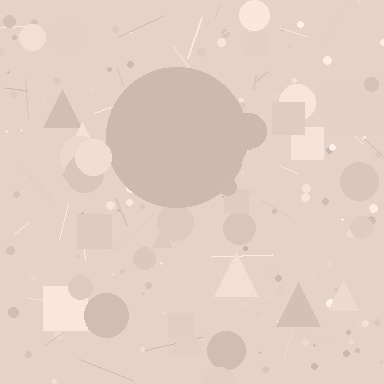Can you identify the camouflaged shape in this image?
The camouflaged shape is a circle.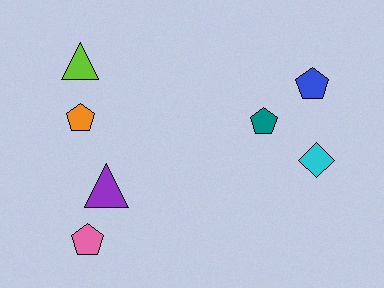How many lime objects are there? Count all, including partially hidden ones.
There is 1 lime object.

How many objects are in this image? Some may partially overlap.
There are 7 objects.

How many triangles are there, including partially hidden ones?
There are 2 triangles.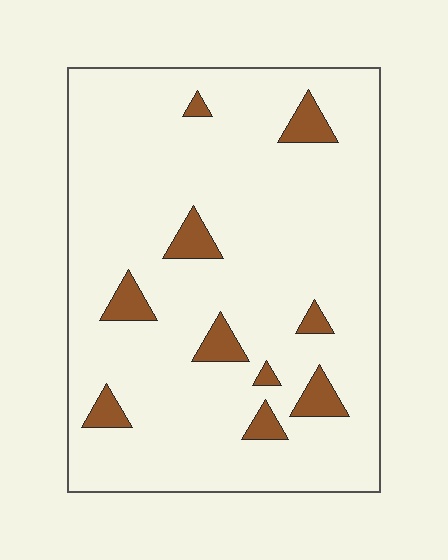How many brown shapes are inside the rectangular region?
10.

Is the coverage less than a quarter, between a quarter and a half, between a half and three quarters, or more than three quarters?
Less than a quarter.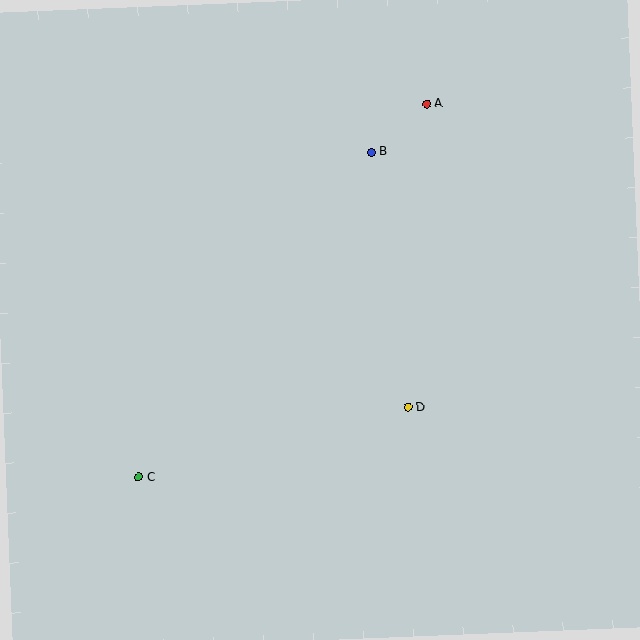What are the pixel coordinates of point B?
Point B is at (372, 152).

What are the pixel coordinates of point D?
Point D is at (408, 407).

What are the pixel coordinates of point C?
Point C is at (139, 477).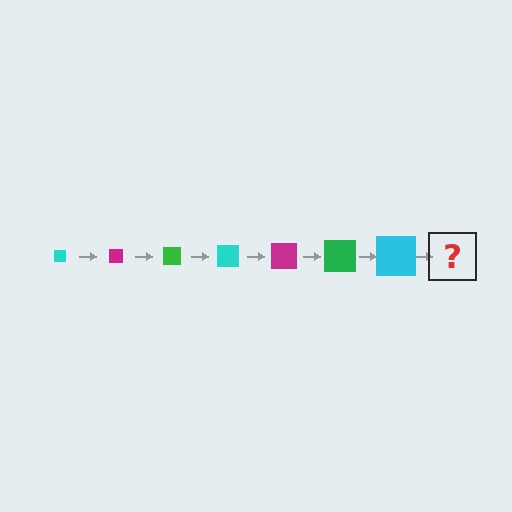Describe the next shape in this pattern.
It should be a magenta square, larger than the previous one.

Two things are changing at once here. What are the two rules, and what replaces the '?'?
The two rules are that the square grows larger each step and the color cycles through cyan, magenta, and green. The '?' should be a magenta square, larger than the previous one.